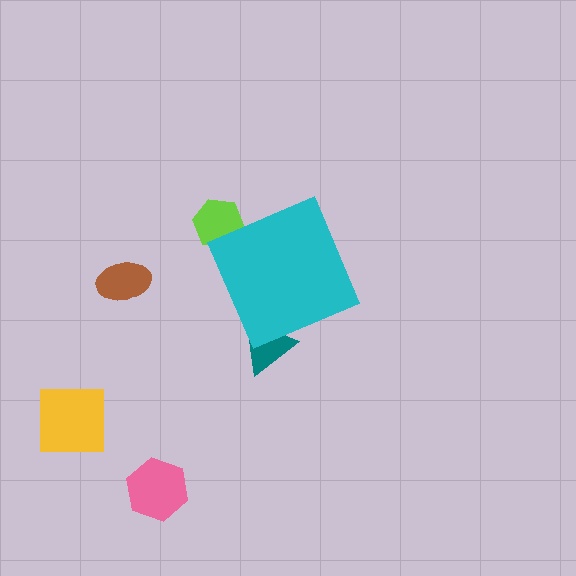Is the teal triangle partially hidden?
Yes, the teal triangle is partially hidden behind the cyan diamond.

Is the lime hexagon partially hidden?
Yes, the lime hexagon is partially hidden behind the cyan diamond.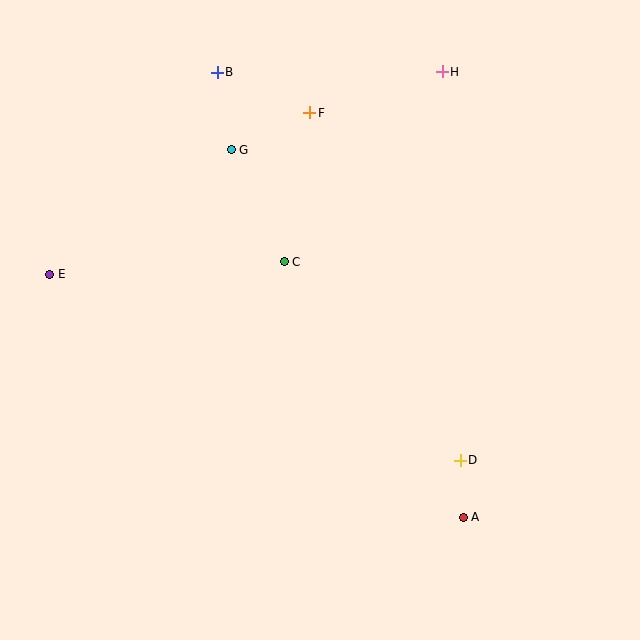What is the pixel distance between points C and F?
The distance between C and F is 151 pixels.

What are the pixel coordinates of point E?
Point E is at (50, 274).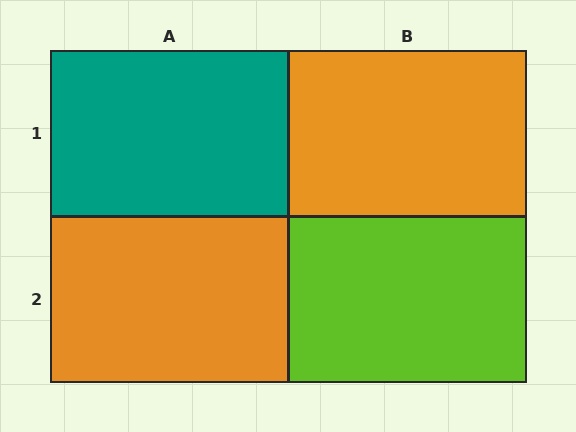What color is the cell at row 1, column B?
Orange.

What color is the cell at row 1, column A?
Teal.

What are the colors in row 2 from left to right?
Orange, lime.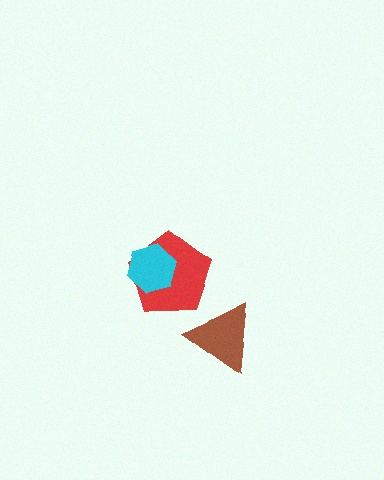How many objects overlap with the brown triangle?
0 objects overlap with the brown triangle.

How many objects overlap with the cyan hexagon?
1 object overlaps with the cyan hexagon.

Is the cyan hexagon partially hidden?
No, no other shape covers it.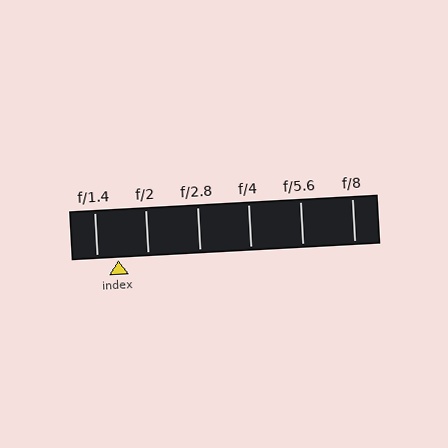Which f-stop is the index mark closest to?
The index mark is closest to f/1.4.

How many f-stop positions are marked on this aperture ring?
There are 6 f-stop positions marked.